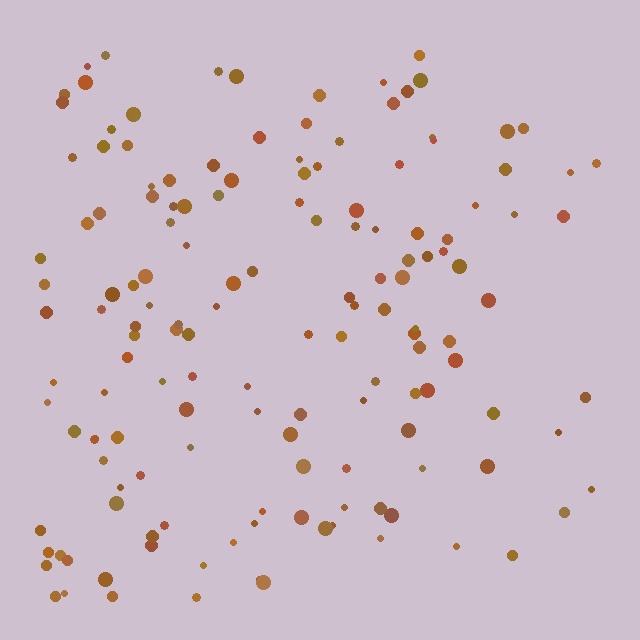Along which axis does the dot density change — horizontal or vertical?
Horizontal.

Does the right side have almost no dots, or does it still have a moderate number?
Still a moderate number, just noticeably fewer than the left.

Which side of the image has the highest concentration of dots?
The left.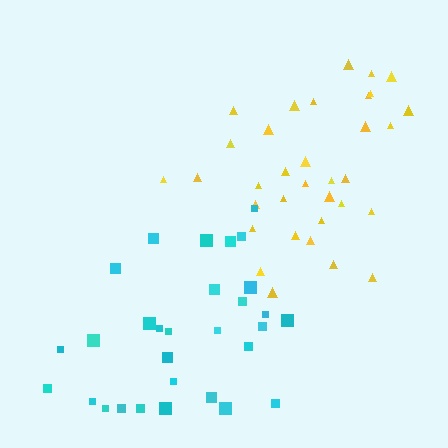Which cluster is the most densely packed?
Yellow.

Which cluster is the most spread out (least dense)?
Cyan.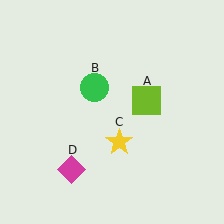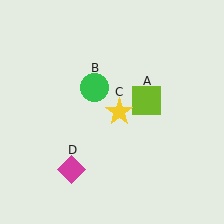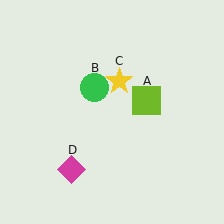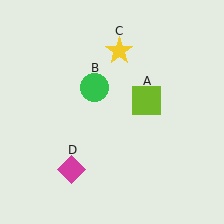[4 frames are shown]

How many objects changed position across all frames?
1 object changed position: yellow star (object C).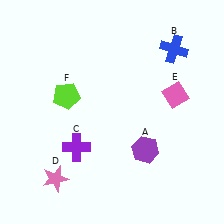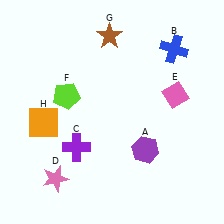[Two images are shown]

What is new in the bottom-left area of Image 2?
An orange square (H) was added in the bottom-left area of Image 2.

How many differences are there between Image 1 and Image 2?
There are 2 differences between the two images.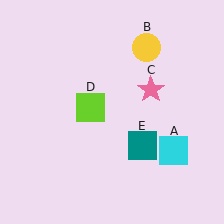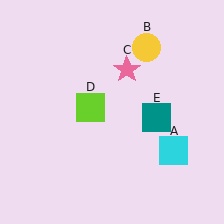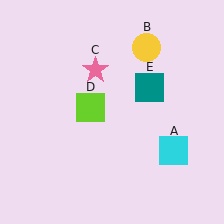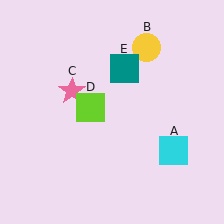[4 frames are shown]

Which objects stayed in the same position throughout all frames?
Cyan square (object A) and yellow circle (object B) and lime square (object D) remained stationary.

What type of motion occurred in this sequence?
The pink star (object C), teal square (object E) rotated counterclockwise around the center of the scene.